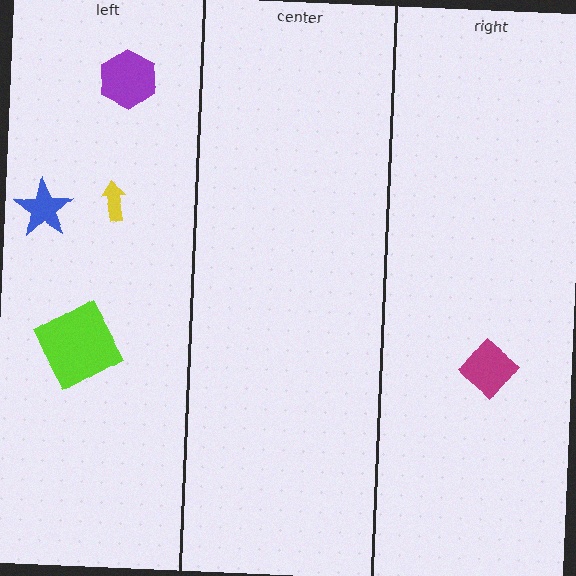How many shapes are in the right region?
1.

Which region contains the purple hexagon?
The left region.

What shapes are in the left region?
The purple hexagon, the lime square, the yellow arrow, the blue star.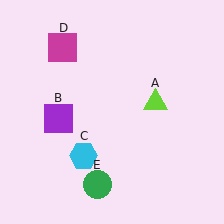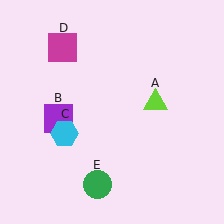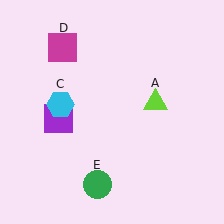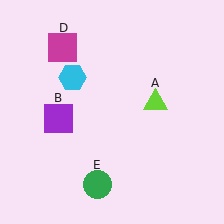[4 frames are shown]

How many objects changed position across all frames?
1 object changed position: cyan hexagon (object C).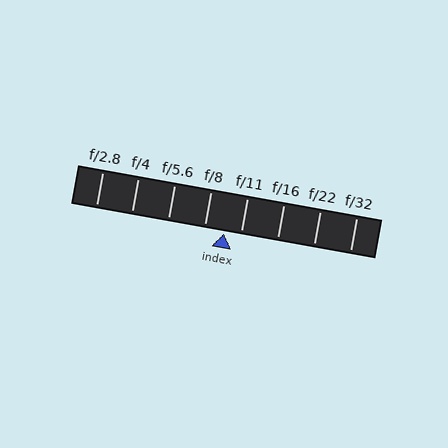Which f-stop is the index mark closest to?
The index mark is closest to f/11.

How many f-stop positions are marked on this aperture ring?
There are 8 f-stop positions marked.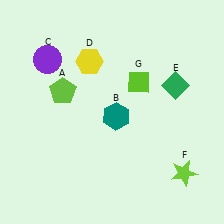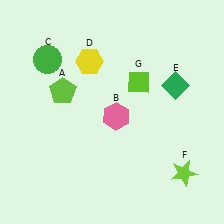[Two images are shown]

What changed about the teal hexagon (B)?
In Image 1, B is teal. In Image 2, it changed to pink.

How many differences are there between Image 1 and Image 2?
There are 2 differences between the two images.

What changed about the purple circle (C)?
In Image 1, C is purple. In Image 2, it changed to green.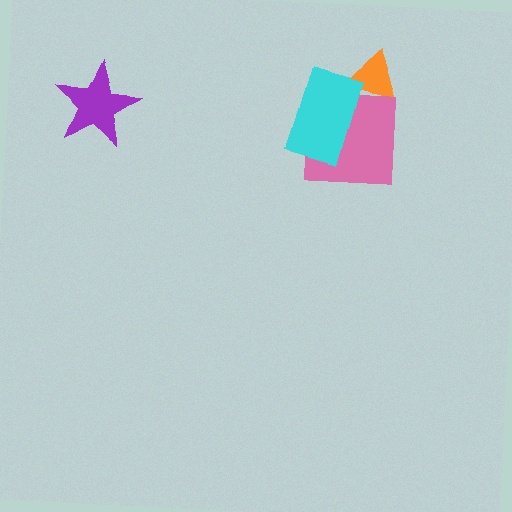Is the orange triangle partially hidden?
Yes, it is partially covered by another shape.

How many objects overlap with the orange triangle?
2 objects overlap with the orange triangle.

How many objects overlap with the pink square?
2 objects overlap with the pink square.